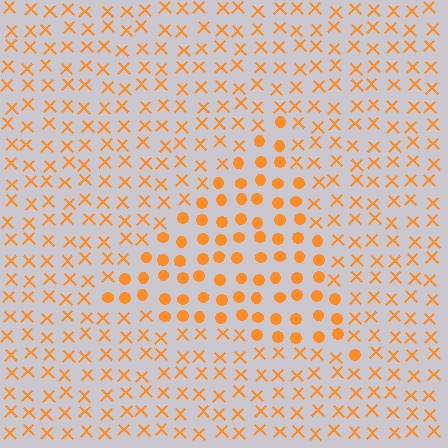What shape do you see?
I see a triangle.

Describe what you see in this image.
The image is filled with small orange elements arranged in a uniform grid. A triangle-shaped region contains circles, while the surrounding area contains X marks. The boundary is defined purely by the change in element shape.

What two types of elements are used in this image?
The image uses circles inside the triangle region and X marks outside it.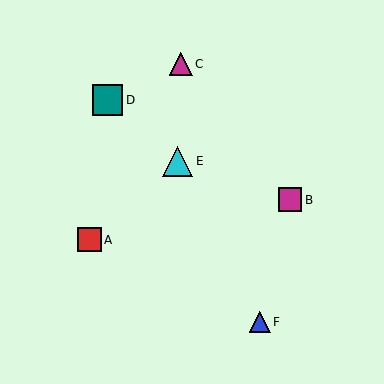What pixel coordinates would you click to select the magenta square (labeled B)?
Click at (290, 200) to select the magenta square B.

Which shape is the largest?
The teal square (labeled D) is the largest.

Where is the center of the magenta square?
The center of the magenta square is at (290, 200).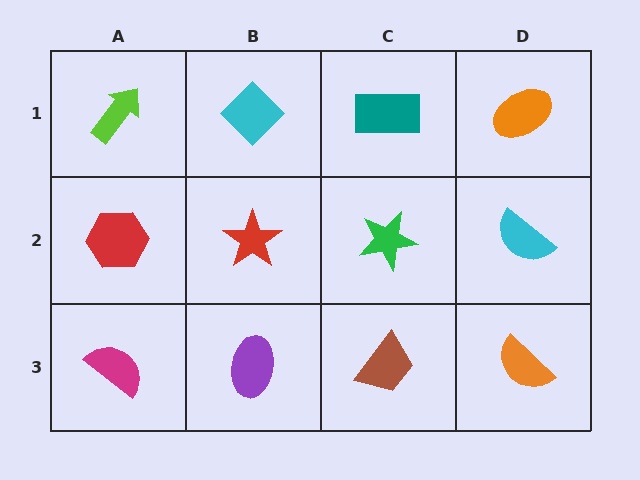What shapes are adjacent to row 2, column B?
A cyan diamond (row 1, column B), a purple ellipse (row 3, column B), a red hexagon (row 2, column A), a green star (row 2, column C).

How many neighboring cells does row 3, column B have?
3.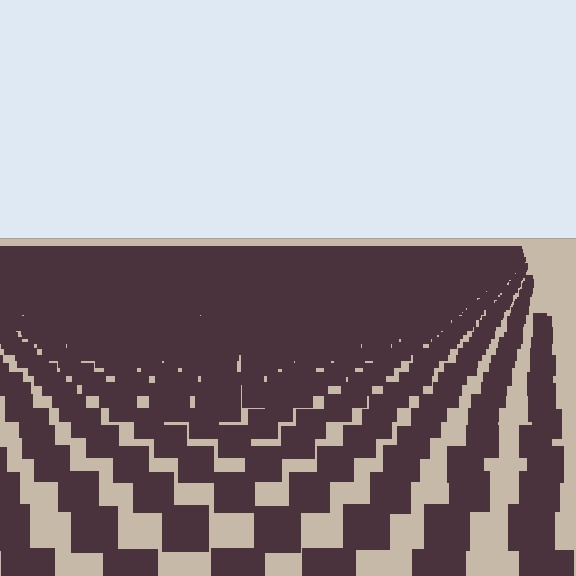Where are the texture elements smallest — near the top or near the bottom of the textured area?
Near the top.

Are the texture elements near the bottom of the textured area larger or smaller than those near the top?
Larger. Near the bottom, elements are closer to the viewer and appear at a bigger on-screen size.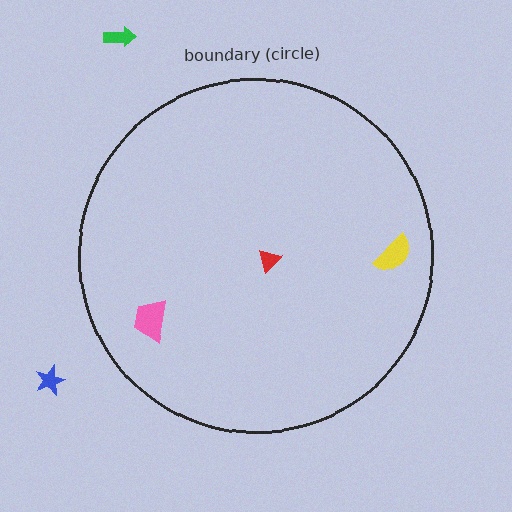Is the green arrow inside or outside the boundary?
Outside.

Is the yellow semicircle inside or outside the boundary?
Inside.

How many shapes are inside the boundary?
3 inside, 2 outside.